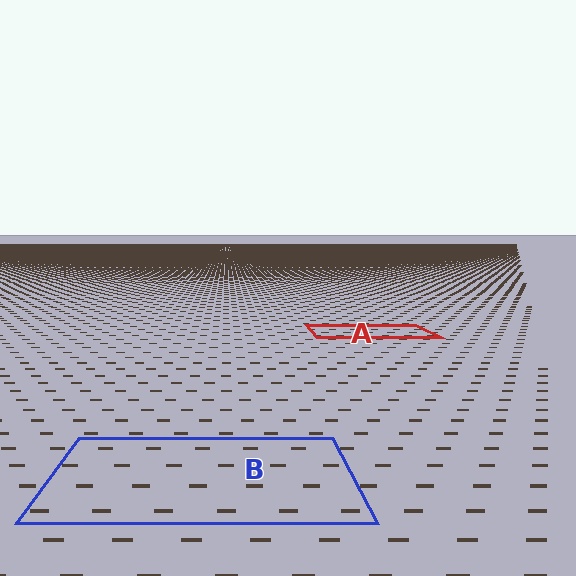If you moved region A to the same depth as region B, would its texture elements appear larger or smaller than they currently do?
They would appear larger. At a closer depth, the same texture elements are projected at a bigger on-screen size.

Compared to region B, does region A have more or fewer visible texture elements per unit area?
Region A has more texture elements per unit area — they are packed more densely because it is farther away.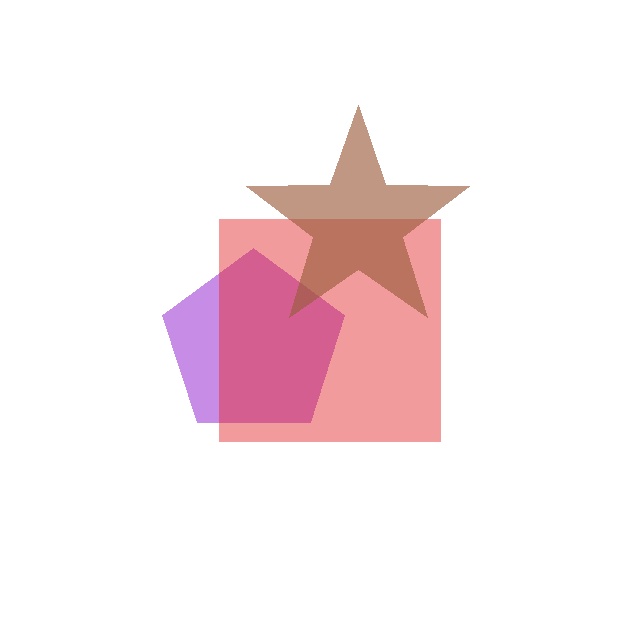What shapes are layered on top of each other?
The layered shapes are: a purple pentagon, a red square, a brown star.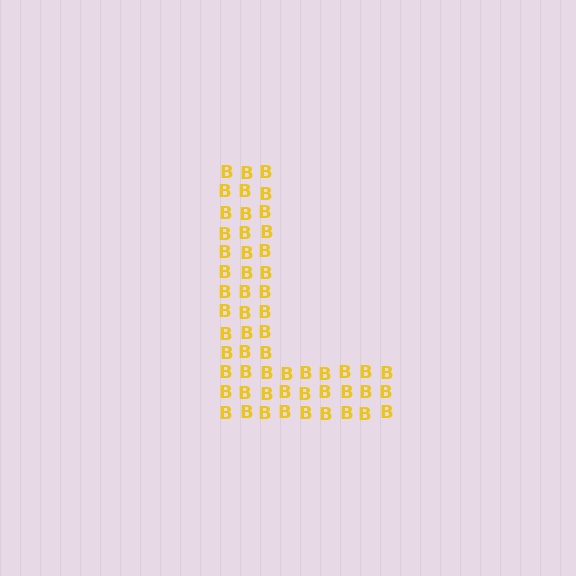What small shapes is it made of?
It is made of small letter B's.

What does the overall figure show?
The overall figure shows the letter L.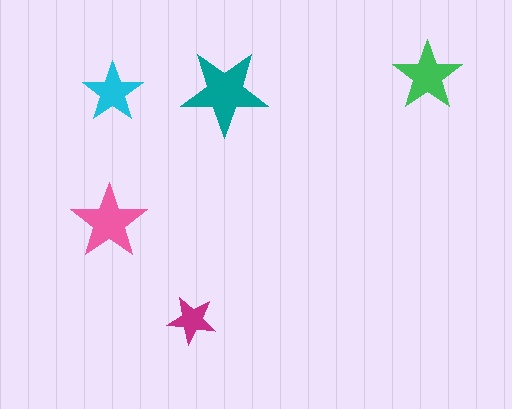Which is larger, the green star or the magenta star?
The green one.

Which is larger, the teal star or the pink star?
The teal one.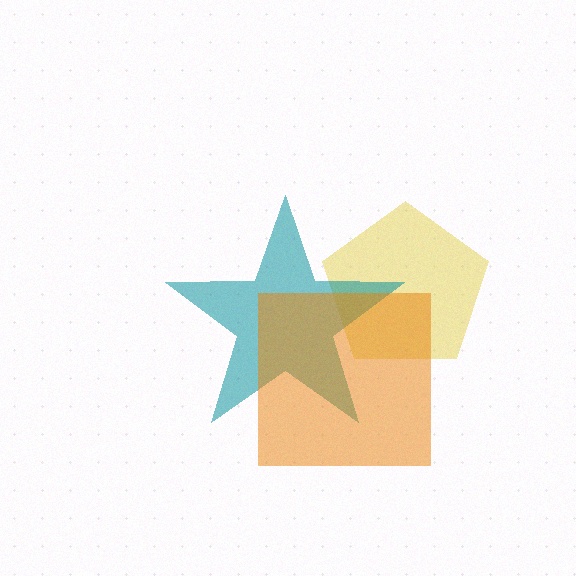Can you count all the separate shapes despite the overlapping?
Yes, there are 3 separate shapes.